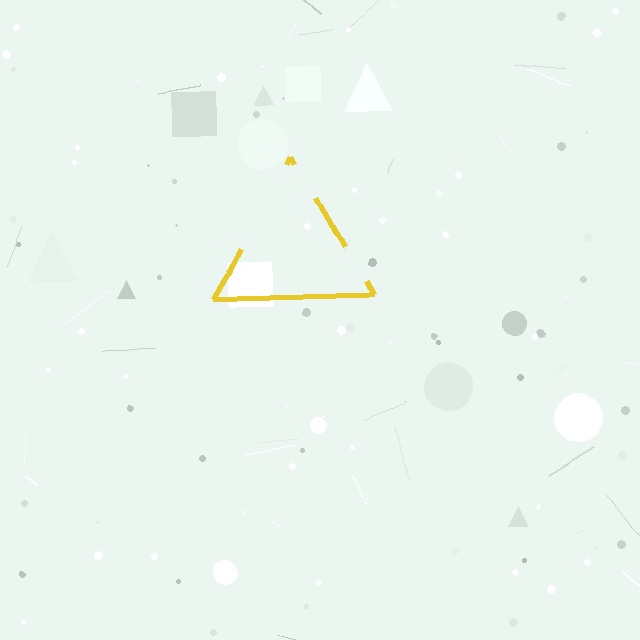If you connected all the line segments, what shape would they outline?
They would outline a triangle.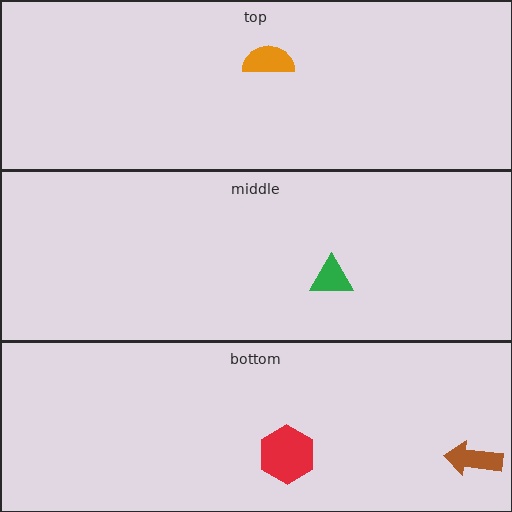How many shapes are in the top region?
1.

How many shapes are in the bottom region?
2.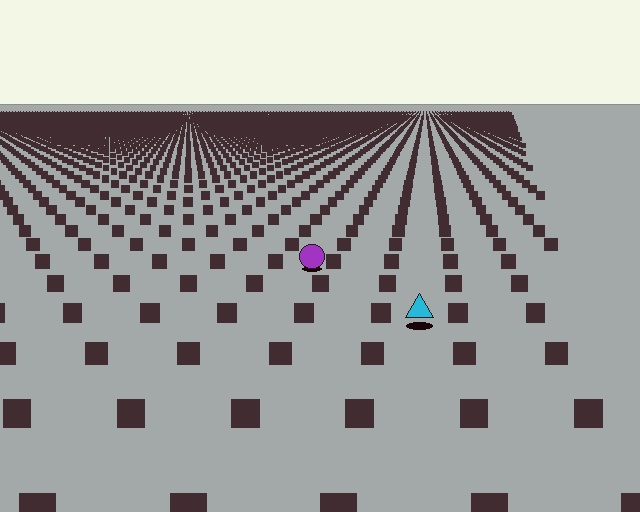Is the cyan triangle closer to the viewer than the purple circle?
Yes. The cyan triangle is closer — you can tell from the texture gradient: the ground texture is coarser near it.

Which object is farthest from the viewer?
The purple circle is farthest from the viewer. It appears smaller and the ground texture around it is denser.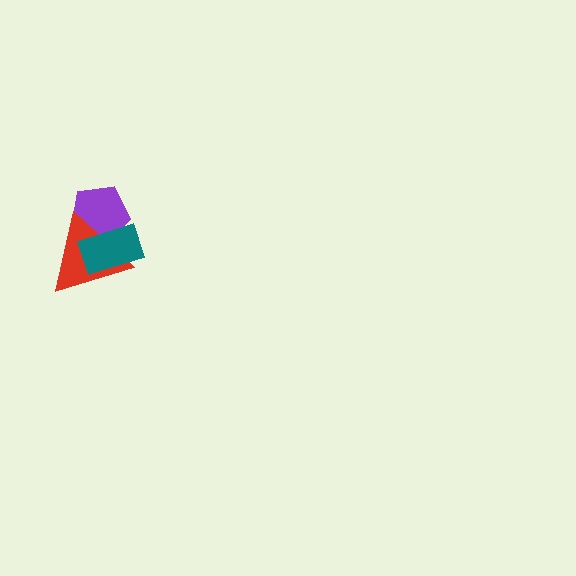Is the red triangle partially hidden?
Yes, it is partially covered by another shape.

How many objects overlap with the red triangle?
2 objects overlap with the red triangle.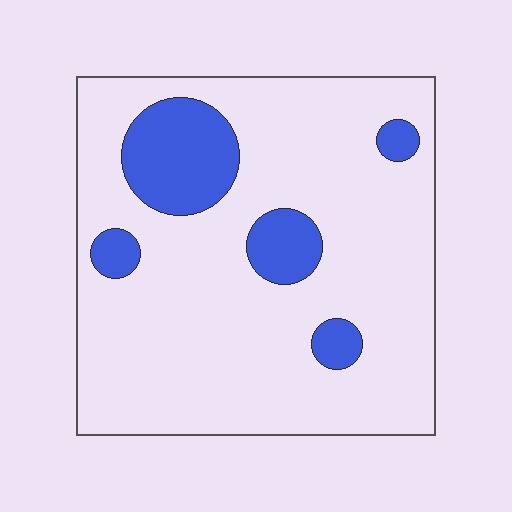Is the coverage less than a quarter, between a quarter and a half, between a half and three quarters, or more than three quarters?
Less than a quarter.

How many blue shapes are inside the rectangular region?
5.